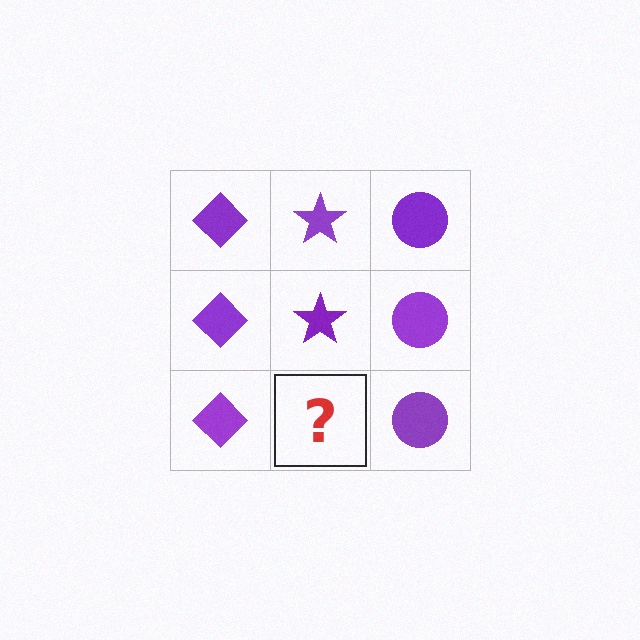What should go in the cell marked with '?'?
The missing cell should contain a purple star.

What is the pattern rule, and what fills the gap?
The rule is that each column has a consistent shape. The gap should be filled with a purple star.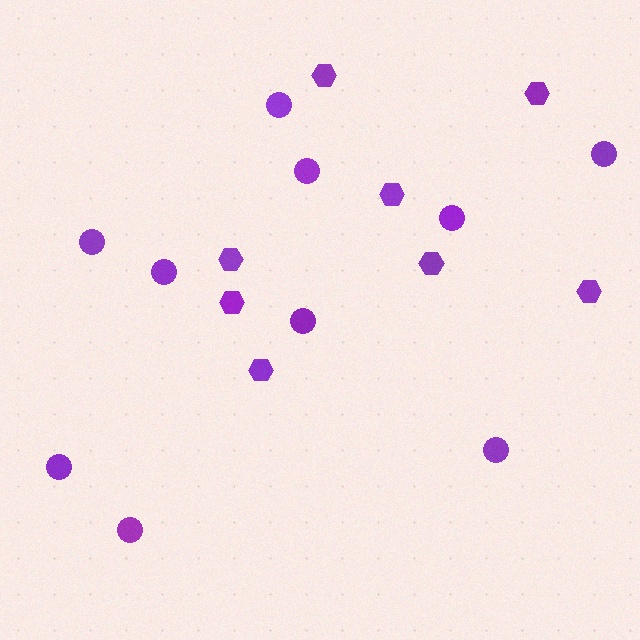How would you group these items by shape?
There are 2 groups: one group of hexagons (8) and one group of circles (10).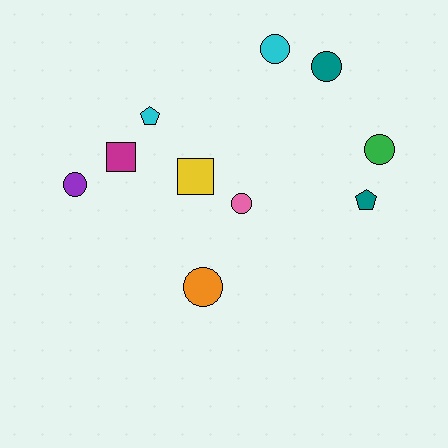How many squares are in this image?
There are 2 squares.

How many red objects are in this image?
There are no red objects.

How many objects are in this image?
There are 10 objects.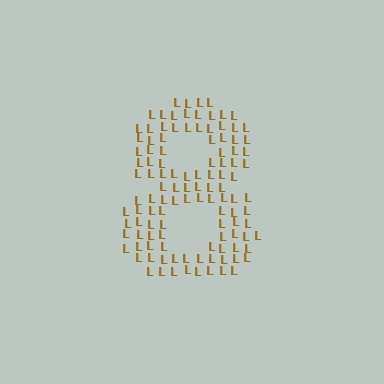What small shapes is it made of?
It is made of small letter L's.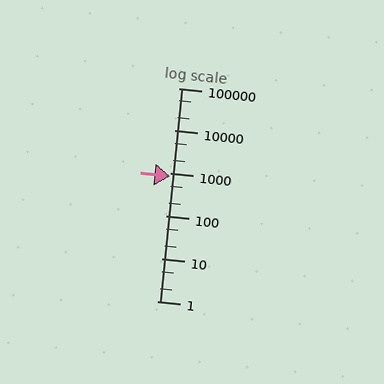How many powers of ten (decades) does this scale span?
The scale spans 5 decades, from 1 to 100000.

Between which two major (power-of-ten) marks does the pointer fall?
The pointer is between 100 and 1000.